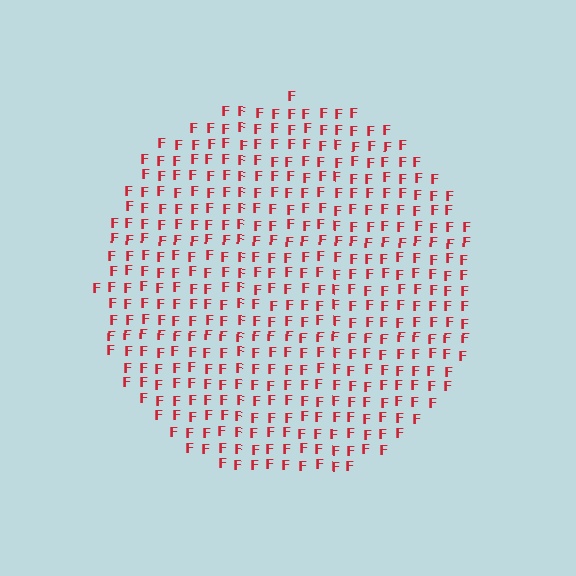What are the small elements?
The small elements are letter F's.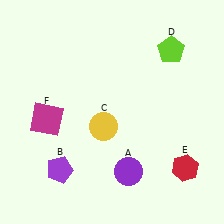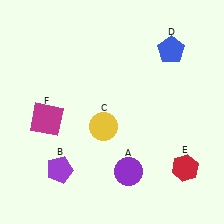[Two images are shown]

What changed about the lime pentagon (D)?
In Image 1, D is lime. In Image 2, it changed to blue.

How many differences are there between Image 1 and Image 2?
There is 1 difference between the two images.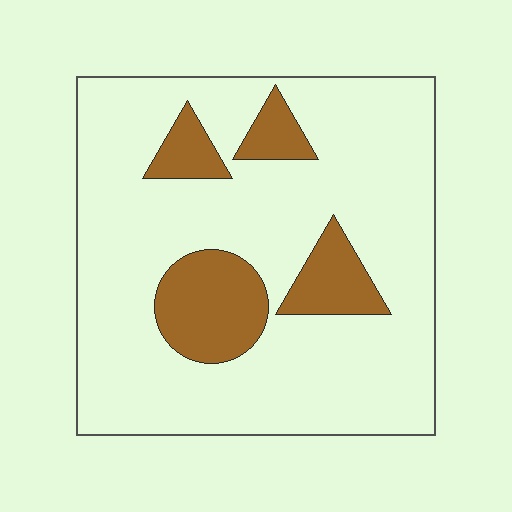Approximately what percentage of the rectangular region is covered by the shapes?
Approximately 20%.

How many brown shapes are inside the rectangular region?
4.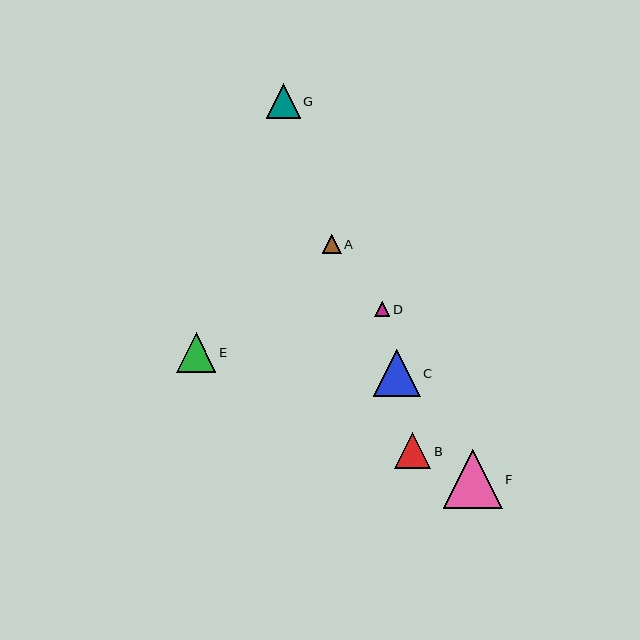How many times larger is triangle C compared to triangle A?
Triangle C is approximately 2.5 times the size of triangle A.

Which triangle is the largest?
Triangle F is the largest with a size of approximately 59 pixels.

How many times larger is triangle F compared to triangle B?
Triangle F is approximately 1.6 times the size of triangle B.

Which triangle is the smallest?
Triangle D is the smallest with a size of approximately 15 pixels.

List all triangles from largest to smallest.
From largest to smallest: F, C, E, B, G, A, D.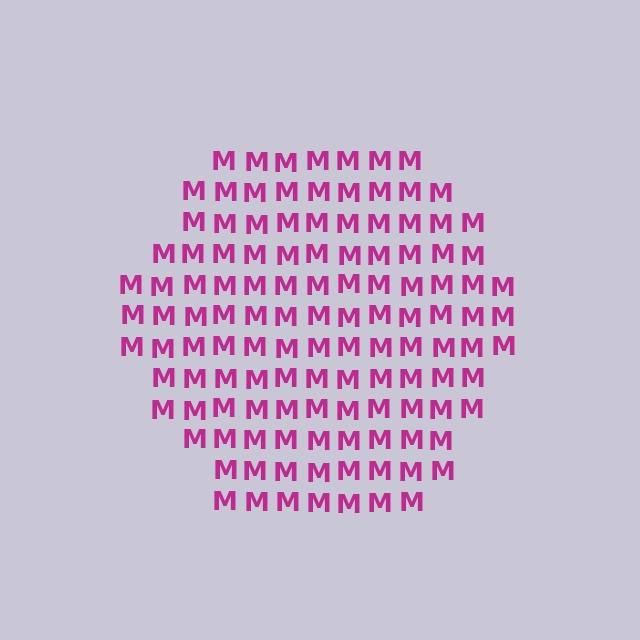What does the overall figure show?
The overall figure shows a hexagon.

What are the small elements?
The small elements are letter M's.